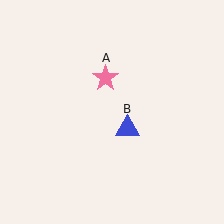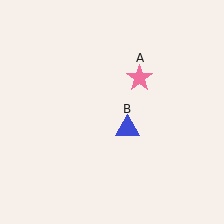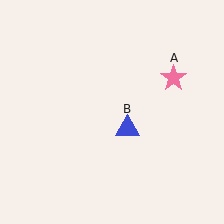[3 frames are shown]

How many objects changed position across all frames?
1 object changed position: pink star (object A).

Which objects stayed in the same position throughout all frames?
Blue triangle (object B) remained stationary.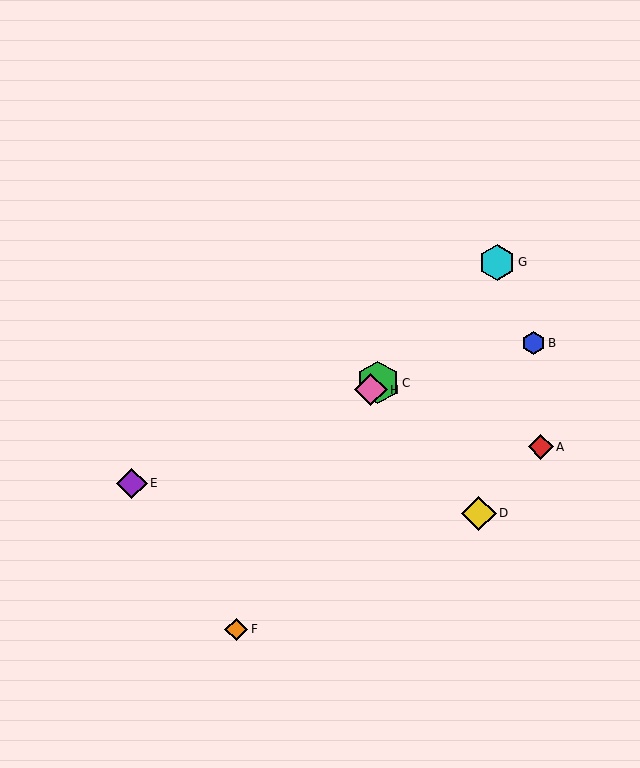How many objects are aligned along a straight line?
3 objects (C, G, H) are aligned along a straight line.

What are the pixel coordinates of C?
Object C is at (378, 383).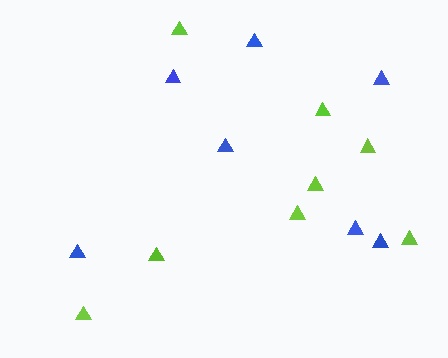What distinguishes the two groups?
There are 2 groups: one group of blue triangles (7) and one group of lime triangles (8).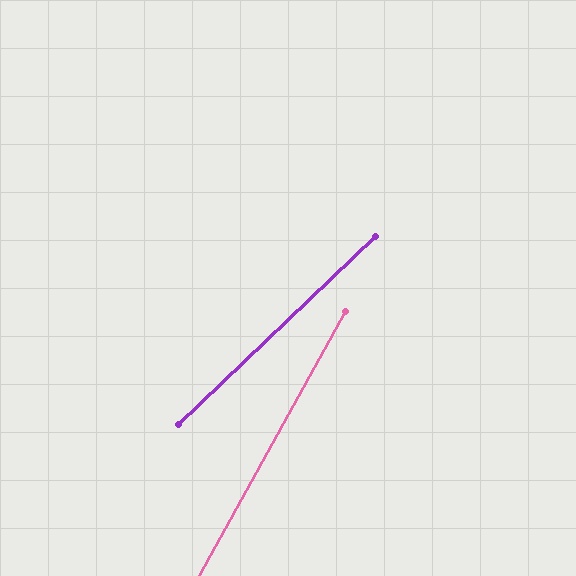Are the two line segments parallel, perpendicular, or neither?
Neither parallel nor perpendicular — they differ by about 17°.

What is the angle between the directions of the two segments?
Approximately 17 degrees.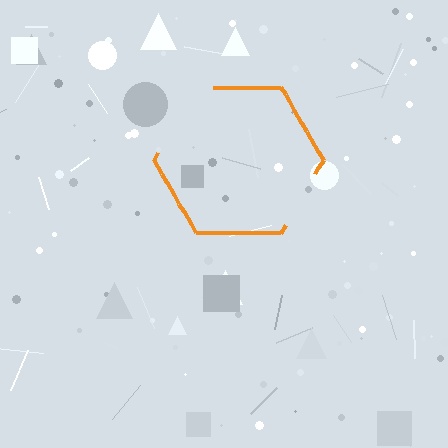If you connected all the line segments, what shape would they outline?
They would outline a hexagon.